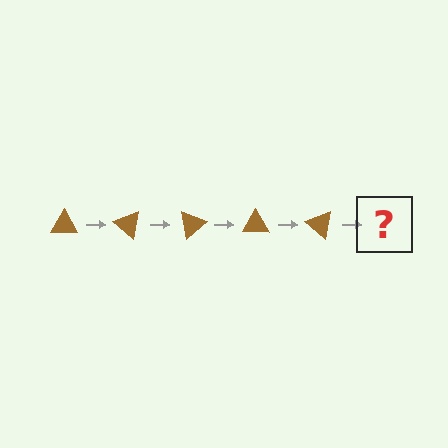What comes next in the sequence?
The next element should be a brown triangle rotated 200 degrees.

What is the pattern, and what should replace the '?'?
The pattern is that the triangle rotates 40 degrees each step. The '?' should be a brown triangle rotated 200 degrees.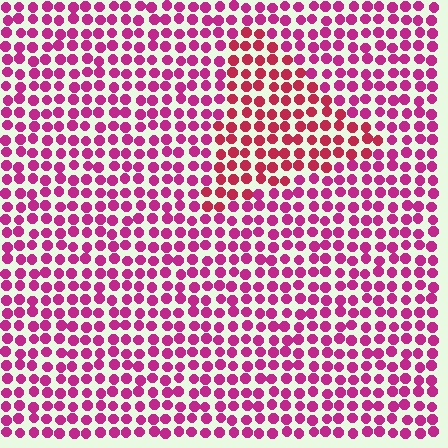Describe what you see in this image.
The image is filled with small magenta elements in a uniform arrangement. A triangle-shaped region is visible where the elements are tinted to a slightly different hue, forming a subtle color boundary.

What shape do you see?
I see a triangle.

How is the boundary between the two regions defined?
The boundary is defined purely by a slight shift in hue (about 25 degrees). Spacing, size, and orientation are identical on both sides.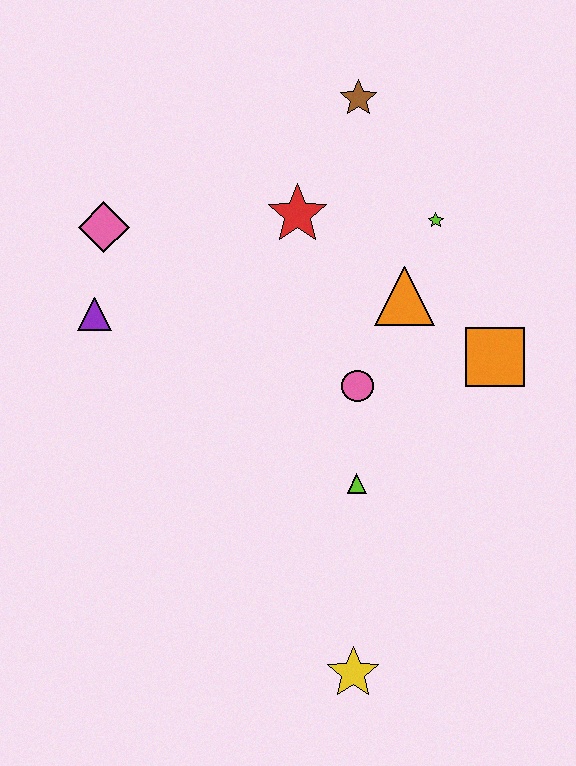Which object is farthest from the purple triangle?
The yellow star is farthest from the purple triangle.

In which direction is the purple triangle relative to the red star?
The purple triangle is to the left of the red star.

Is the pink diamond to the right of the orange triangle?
No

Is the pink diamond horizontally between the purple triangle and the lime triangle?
Yes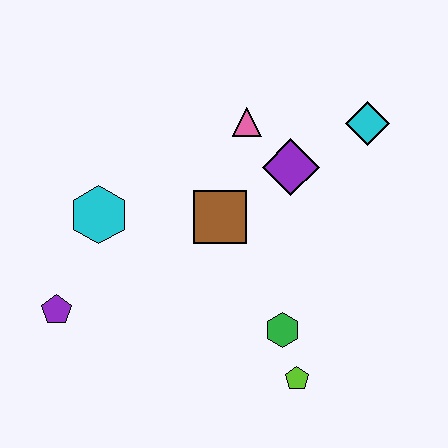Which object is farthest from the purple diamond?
The purple pentagon is farthest from the purple diamond.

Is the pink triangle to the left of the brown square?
No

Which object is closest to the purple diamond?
The pink triangle is closest to the purple diamond.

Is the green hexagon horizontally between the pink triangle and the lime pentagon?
Yes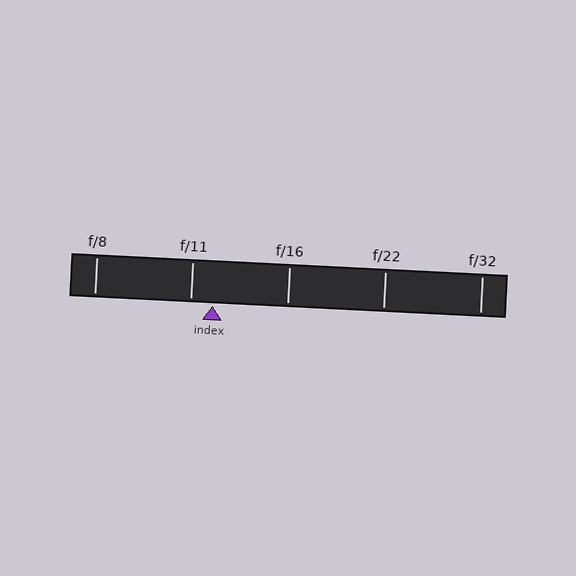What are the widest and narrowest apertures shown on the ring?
The widest aperture shown is f/8 and the narrowest is f/32.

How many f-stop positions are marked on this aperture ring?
There are 5 f-stop positions marked.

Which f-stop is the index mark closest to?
The index mark is closest to f/11.